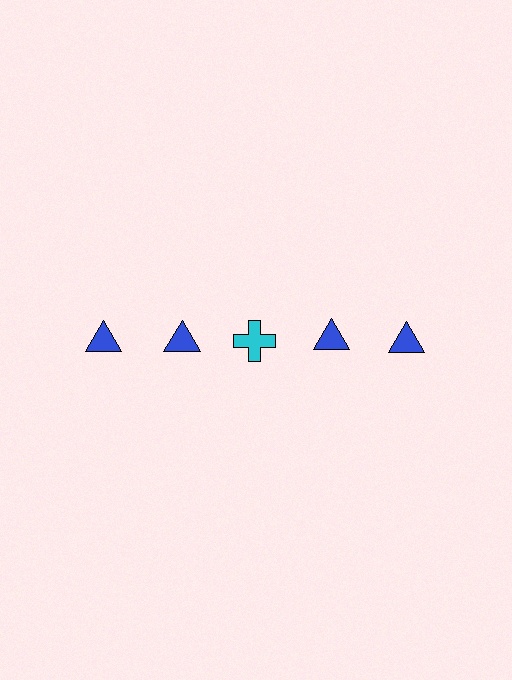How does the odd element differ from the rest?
It differs in both color (cyan instead of blue) and shape (cross instead of triangle).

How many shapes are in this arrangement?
There are 5 shapes arranged in a grid pattern.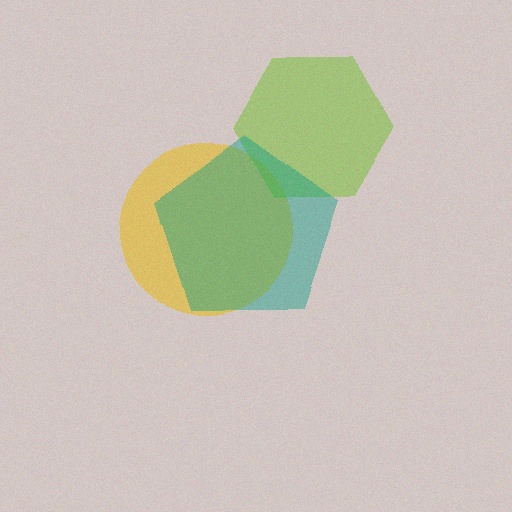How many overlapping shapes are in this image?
There are 3 overlapping shapes in the image.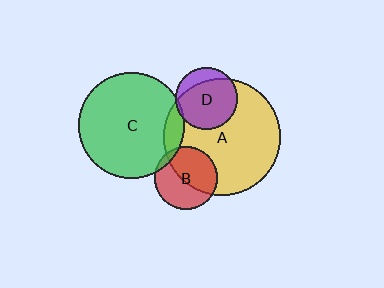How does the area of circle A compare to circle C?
Approximately 1.2 times.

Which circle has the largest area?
Circle A (yellow).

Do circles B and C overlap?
Yes.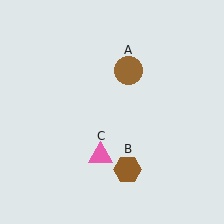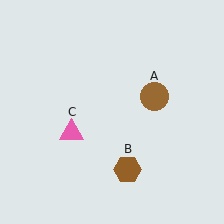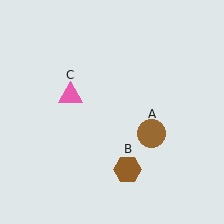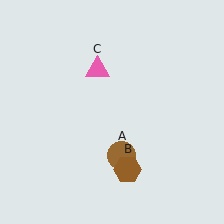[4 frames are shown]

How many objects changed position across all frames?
2 objects changed position: brown circle (object A), pink triangle (object C).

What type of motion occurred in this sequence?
The brown circle (object A), pink triangle (object C) rotated clockwise around the center of the scene.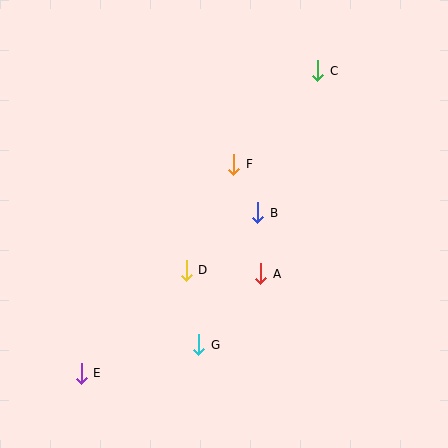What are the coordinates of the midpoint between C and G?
The midpoint between C and G is at (258, 208).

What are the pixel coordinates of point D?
Point D is at (186, 270).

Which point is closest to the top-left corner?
Point F is closest to the top-left corner.